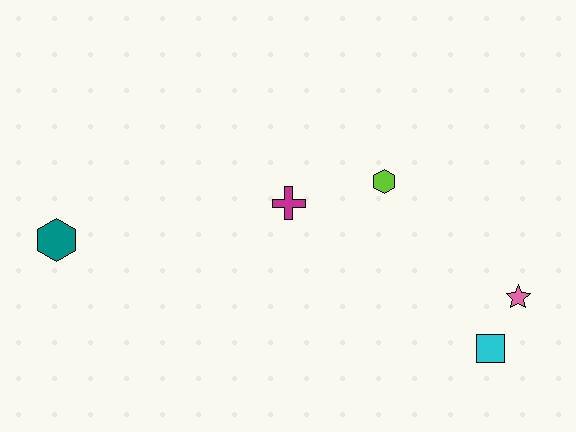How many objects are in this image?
There are 5 objects.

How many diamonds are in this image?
There are no diamonds.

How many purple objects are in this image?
There are no purple objects.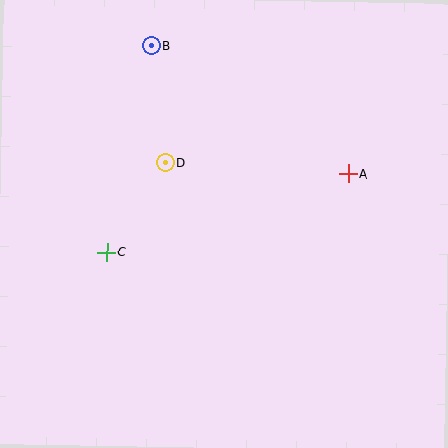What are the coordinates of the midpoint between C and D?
The midpoint between C and D is at (136, 207).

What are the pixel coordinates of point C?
Point C is at (107, 252).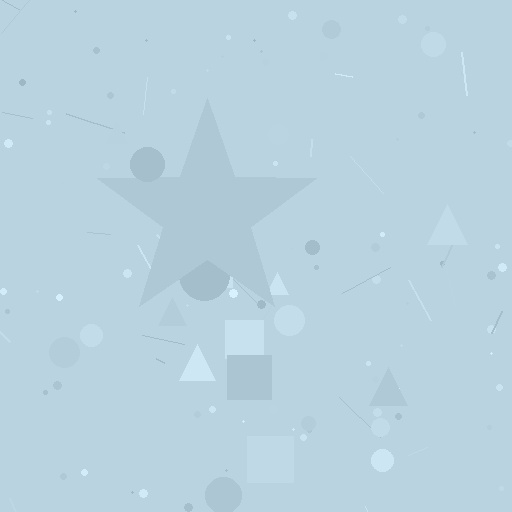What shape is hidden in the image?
A star is hidden in the image.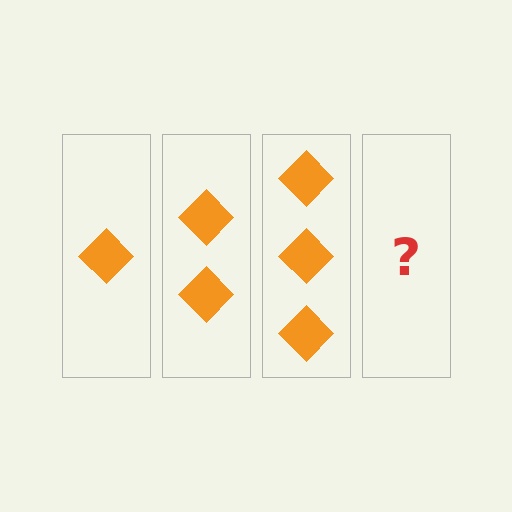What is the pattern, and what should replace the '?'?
The pattern is that each step adds one more diamond. The '?' should be 4 diamonds.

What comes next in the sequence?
The next element should be 4 diamonds.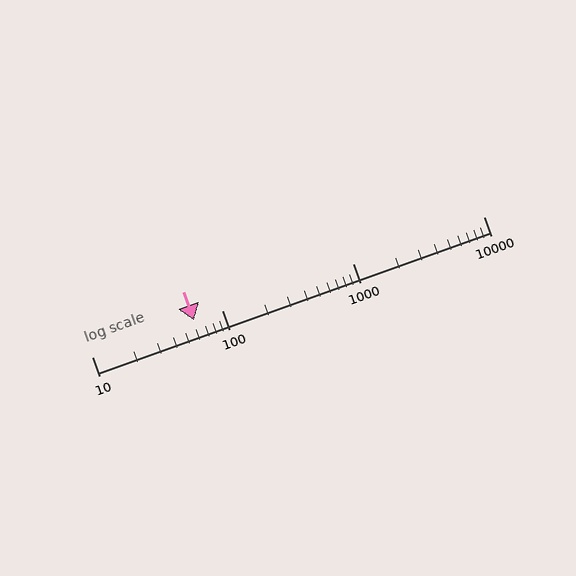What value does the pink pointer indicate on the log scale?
The pointer indicates approximately 61.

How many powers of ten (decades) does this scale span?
The scale spans 3 decades, from 10 to 10000.